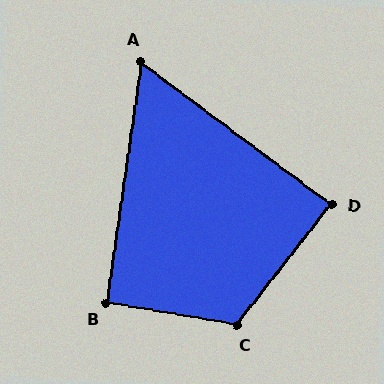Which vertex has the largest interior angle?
C, at approximately 119 degrees.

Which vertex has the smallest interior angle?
A, at approximately 61 degrees.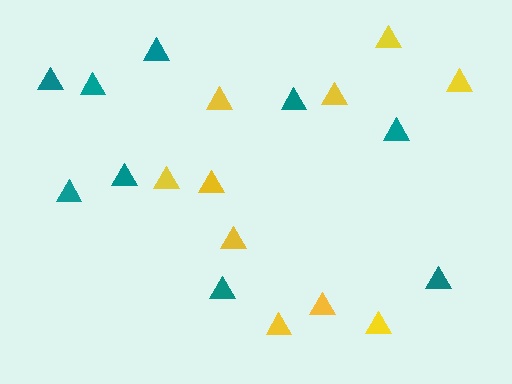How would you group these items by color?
There are 2 groups: one group of teal triangles (9) and one group of yellow triangles (10).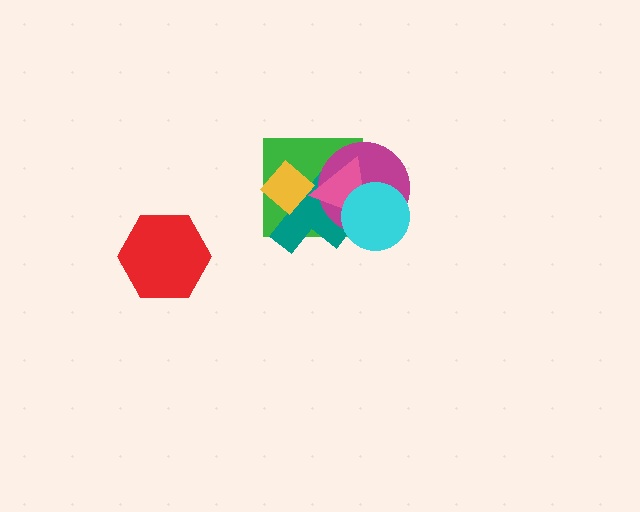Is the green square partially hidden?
Yes, it is partially covered by another shape.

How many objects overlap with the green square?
5 objects overlap with the green square.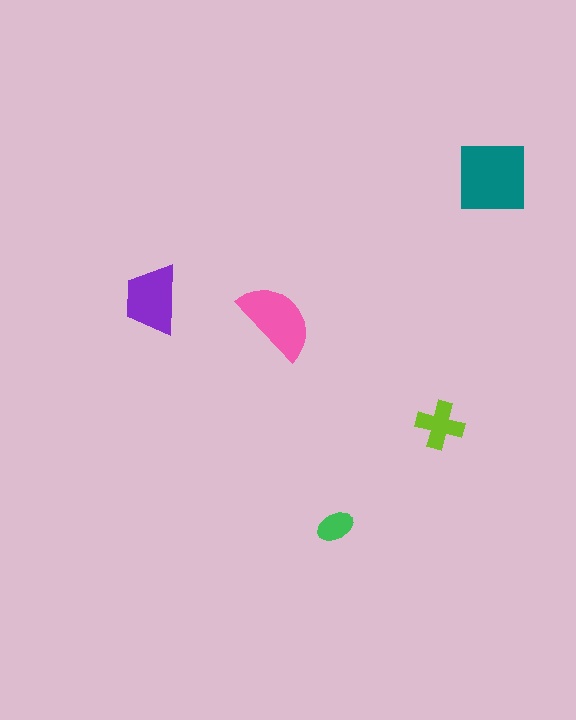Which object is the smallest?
The green ellipse.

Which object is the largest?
The teal square.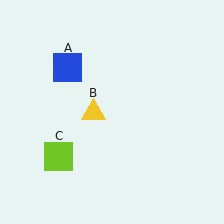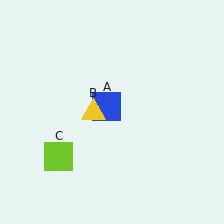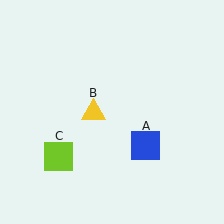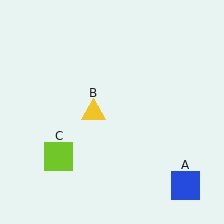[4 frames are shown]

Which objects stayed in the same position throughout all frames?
Yellow triangle (object B) and lime square (object C) remained stationary.